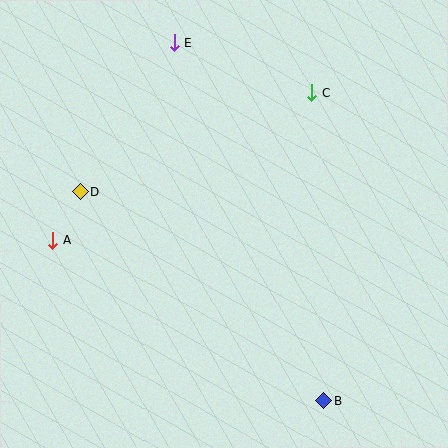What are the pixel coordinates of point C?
Point C is at (312, 93).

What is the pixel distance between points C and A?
The distance between C and A is 298 pixels.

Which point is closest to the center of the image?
Point D at (80, 192) is closest to the center.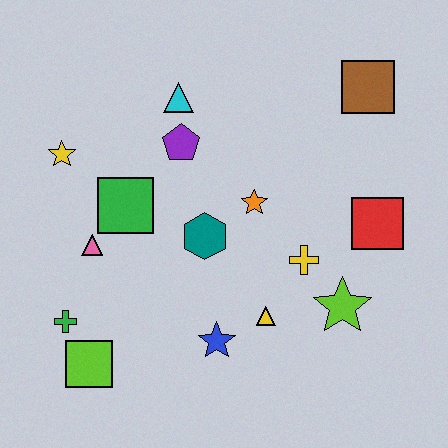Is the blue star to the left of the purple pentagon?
No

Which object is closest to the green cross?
The lime square is closest to the green cross.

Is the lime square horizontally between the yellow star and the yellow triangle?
Yes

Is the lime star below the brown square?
Yes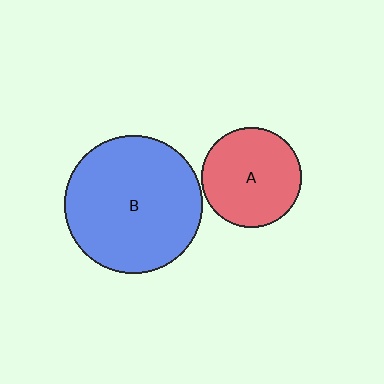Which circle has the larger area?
Circle B (blue).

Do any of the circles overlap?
No, none of the circles overlap.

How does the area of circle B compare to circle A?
Approximately 1.9 times.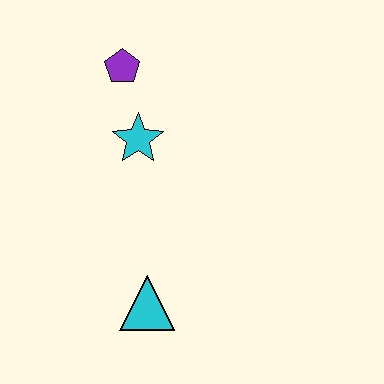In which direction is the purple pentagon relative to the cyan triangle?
The purple pentagon is above the cyan triangle.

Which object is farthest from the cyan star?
The cyan triangle is farthest from the cyan star.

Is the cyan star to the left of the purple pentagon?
No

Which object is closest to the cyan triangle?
The cyan star is closest to the cyan triangle.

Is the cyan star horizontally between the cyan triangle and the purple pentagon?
Yes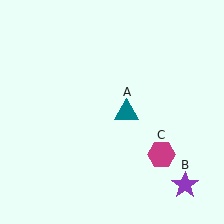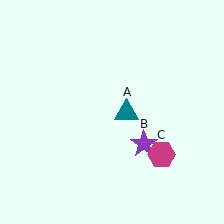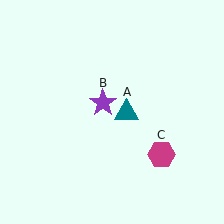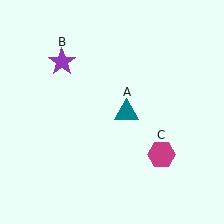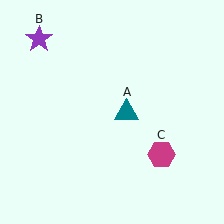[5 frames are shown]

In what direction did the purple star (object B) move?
The purple star (object B) moved up and to the left.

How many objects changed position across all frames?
1 object changed position: purple star (object B).